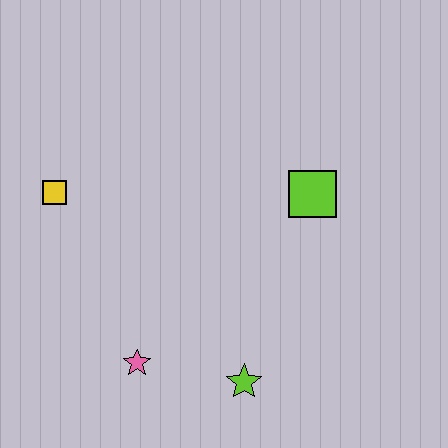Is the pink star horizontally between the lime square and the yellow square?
Yes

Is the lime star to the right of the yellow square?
Yes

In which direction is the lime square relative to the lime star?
The lime square is above the lime star.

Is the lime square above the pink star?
Yes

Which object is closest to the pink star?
The lime star is closest to the pink star.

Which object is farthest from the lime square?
The yellow square is farthest from the lime square.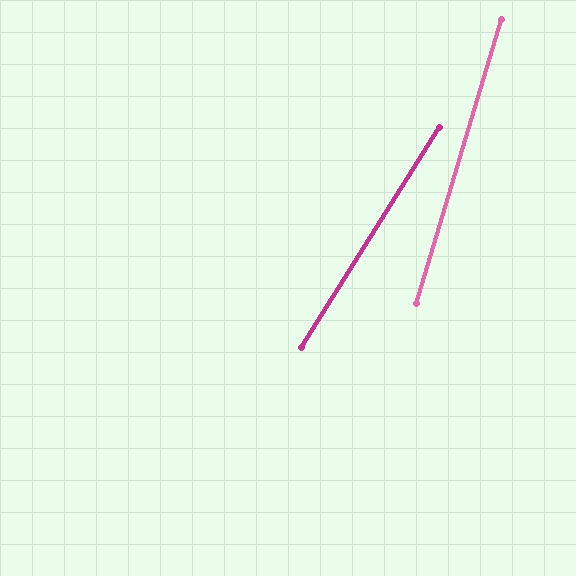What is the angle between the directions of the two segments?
Approximately 15 degrees.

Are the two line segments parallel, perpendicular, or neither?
Neither parallel nor perpendicular — they differ by about 15°.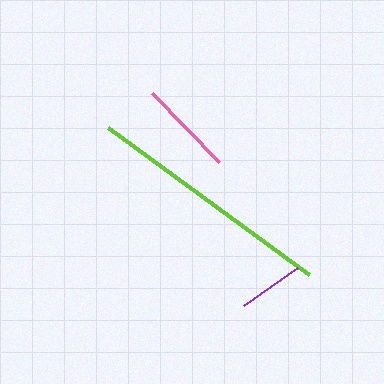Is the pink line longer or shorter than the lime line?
The lime line is longer than the pink line.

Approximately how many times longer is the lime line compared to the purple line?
The lime line is approximately 3.8 times the length of the purple line.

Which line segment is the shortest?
The purple line is the shortest at approximately 66 pixels.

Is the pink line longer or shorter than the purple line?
The pink line is longer than the purple line.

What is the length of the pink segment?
The pink segment is approximately 96 pixels long.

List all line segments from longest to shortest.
From longest to shortest: lime, pink, purple.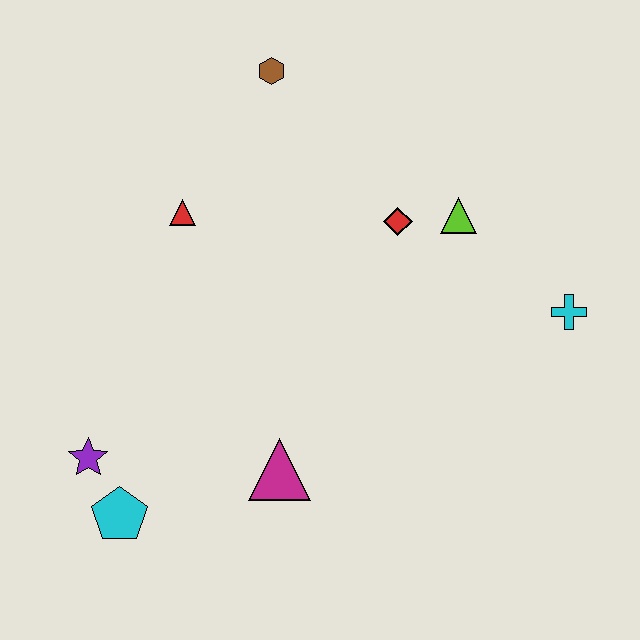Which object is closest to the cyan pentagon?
The purple star is closest to the cyan pentagon.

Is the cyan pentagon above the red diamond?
No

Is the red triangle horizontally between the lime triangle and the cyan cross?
No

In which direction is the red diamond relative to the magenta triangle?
The red diamond is above the magenta triangle.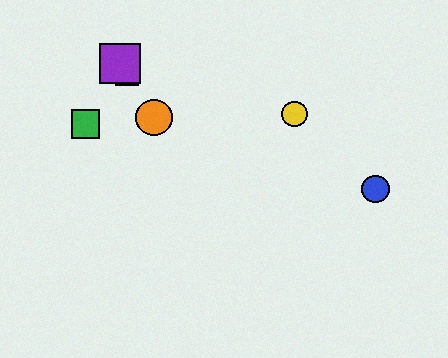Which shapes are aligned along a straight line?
The red square, the purple square, the orange circle are aligned along a straight line.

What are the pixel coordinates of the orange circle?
The orange circle is at (154, 118).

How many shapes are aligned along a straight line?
3 shapes (the red square, the purple square, the orange circle) are aligned along a straight line.